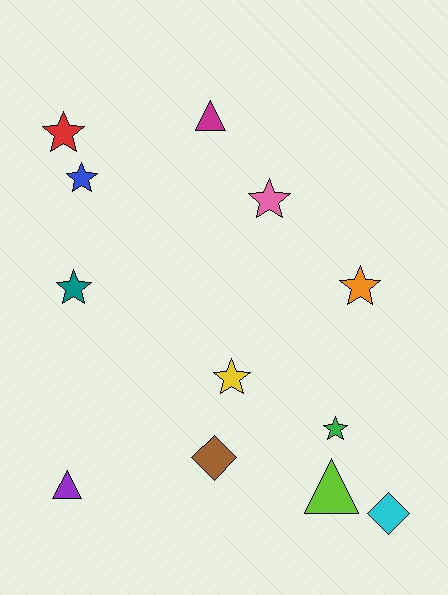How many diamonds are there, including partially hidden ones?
There are 2 diamonds.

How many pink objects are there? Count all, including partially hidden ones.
There is 1 pink object.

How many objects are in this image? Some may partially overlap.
There are 12 objects.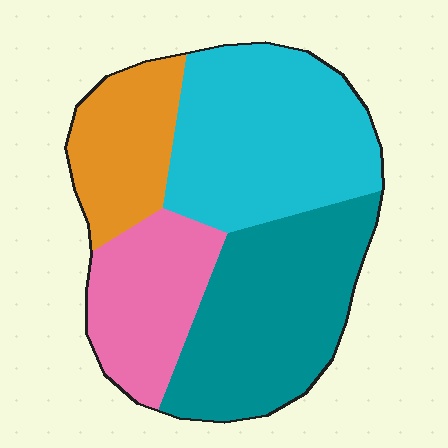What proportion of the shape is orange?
Orange covers roughly 15% of the shape.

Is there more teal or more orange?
Teal.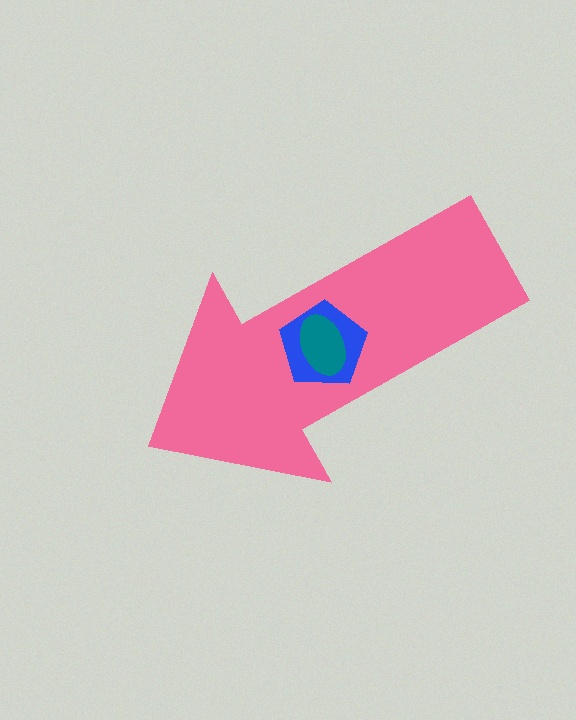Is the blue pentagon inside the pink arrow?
Yes.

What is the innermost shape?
The teal ellipse.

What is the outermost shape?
The pink arrow.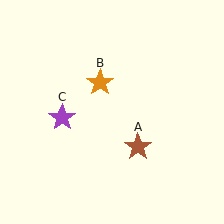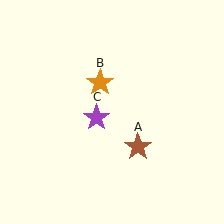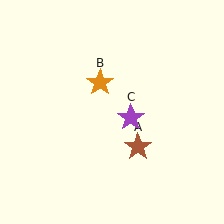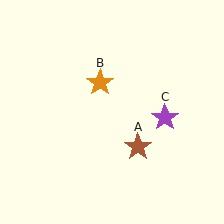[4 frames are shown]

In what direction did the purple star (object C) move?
The purple star (object C) moved right.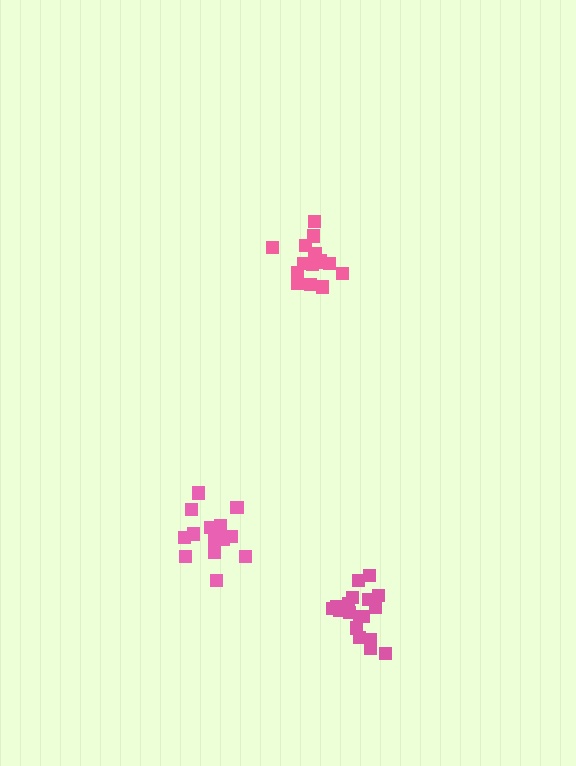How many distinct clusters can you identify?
There are 3 distinct clusters.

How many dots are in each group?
Group 1: 15 dots, Group 2: 14 dots, Group 3: 18 dots (47 total).